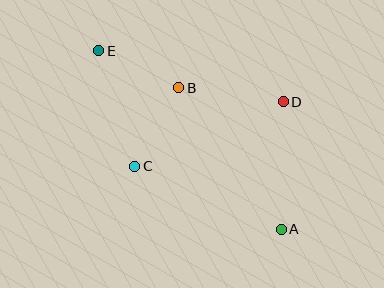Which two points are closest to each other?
Points B and E are closest to each other.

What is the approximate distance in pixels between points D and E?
The distance between D and E is approximately 191 pixels.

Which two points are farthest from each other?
Points A and E are farthest from each other.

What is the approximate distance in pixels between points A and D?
The distance between A and D is approximately 128 pixels.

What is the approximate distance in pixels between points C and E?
The distance between C and E is approximately 121 pixels.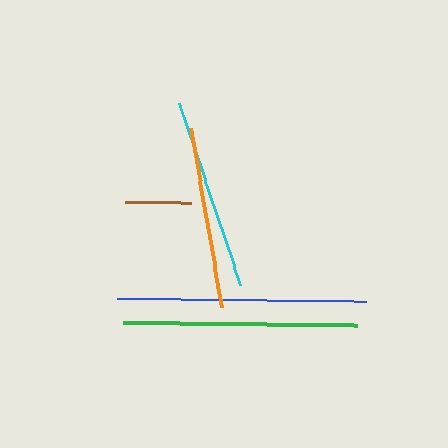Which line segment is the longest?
The blue line is the longest at approximately 249 pixels.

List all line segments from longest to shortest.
From longest to shortest: blue, green, cyan, orange, brown.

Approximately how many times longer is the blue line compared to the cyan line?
The blue line is approximately 1.3 times the length of the cyan line.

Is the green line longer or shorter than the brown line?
The green line is longer than the brown line.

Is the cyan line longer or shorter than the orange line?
The cyan line is longer than the orange line.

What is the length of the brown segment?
The brown segment is approximately 66 pixels long.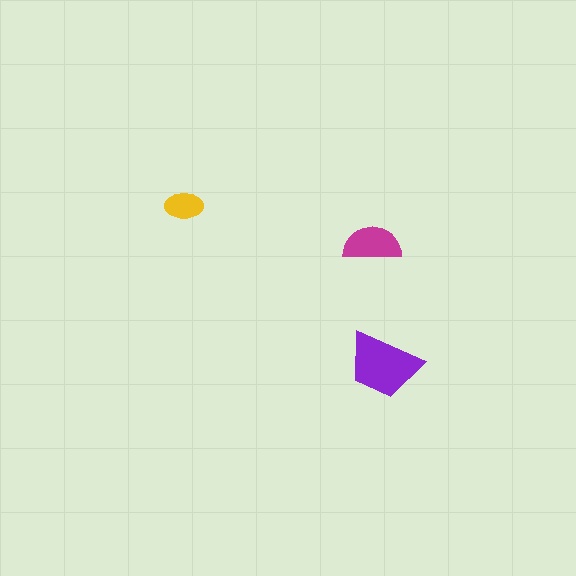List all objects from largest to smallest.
The purple trapezoid, the magenta semicircle, the yellow ellipse.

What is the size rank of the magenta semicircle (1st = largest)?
2nd.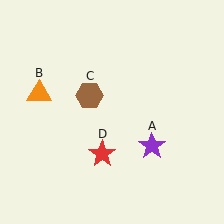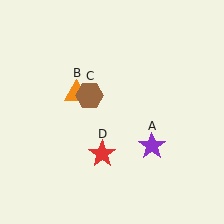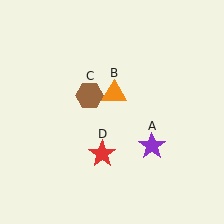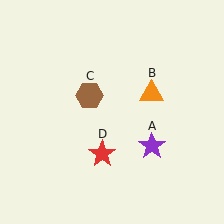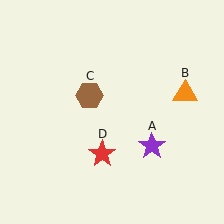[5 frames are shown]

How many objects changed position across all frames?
1 object changed position: orange triangle (object B).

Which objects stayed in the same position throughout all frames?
Purple star (object A) and brown hexagon (object C) and red star (object D) remained stationary.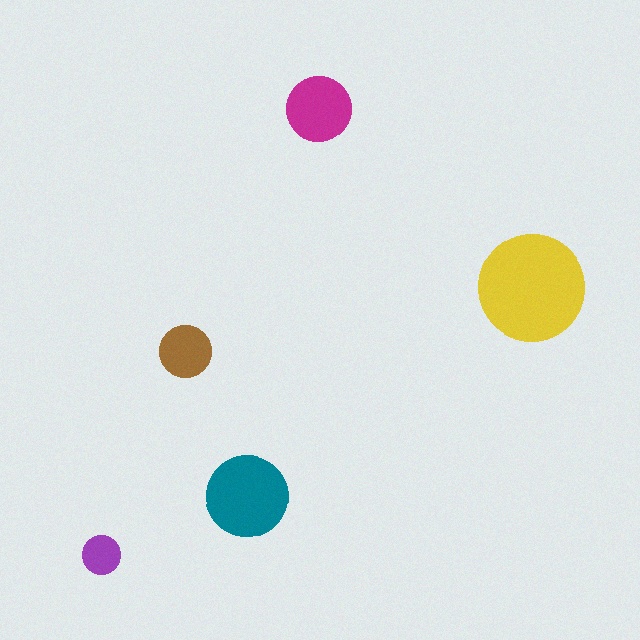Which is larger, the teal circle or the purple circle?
The teal one.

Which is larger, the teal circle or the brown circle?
The teal one.